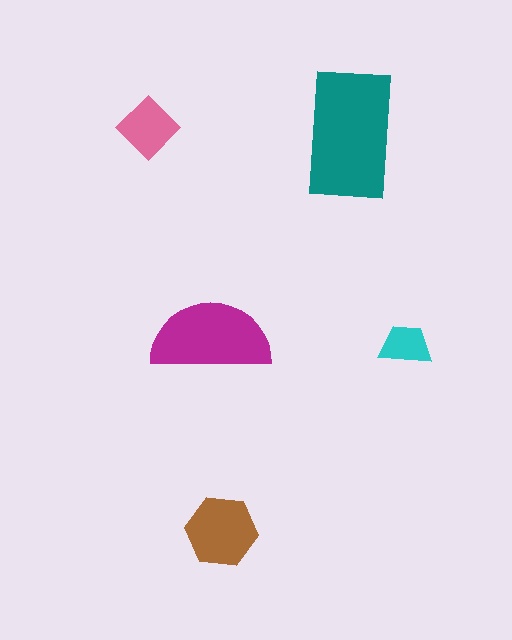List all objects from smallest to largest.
The cyan trapezoid, the pink diamond, the brown hexagon, the magenta semicircle, the teal rectangle.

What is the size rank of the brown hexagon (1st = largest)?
3rd.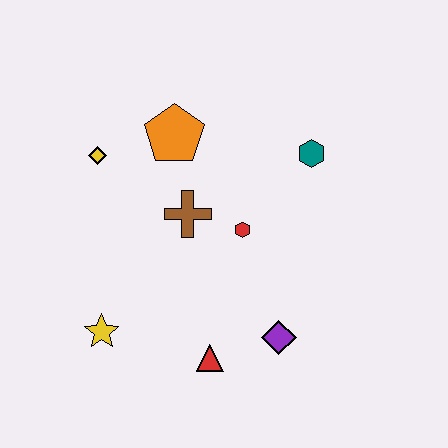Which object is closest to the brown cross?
The red hexagon is closest to the brown cross.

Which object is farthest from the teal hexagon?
The yellow star is farthest from the teal hexagon.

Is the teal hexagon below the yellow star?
No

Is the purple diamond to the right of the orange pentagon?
Yes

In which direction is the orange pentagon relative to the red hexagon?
The orange pentagon is above the red hexagon.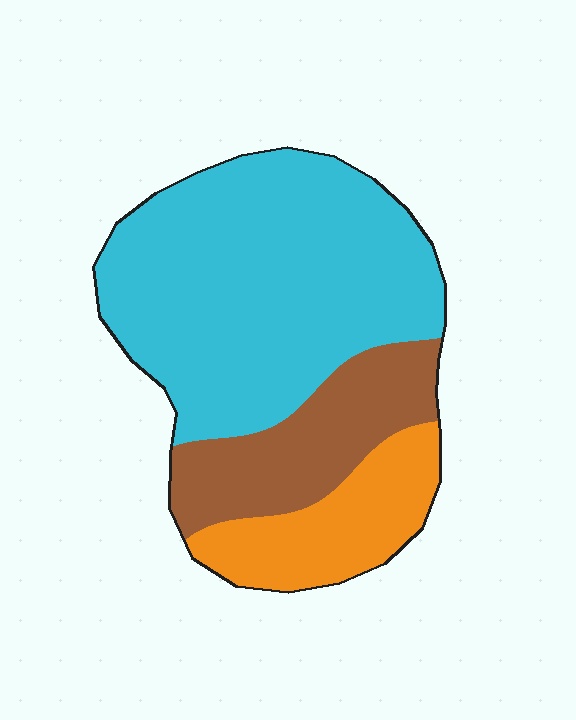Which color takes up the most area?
Cyan, at roughly 60%.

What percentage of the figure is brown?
Brown takes up between a sixth and a third of the figure.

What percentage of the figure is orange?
Orange takes up about one sixth (1/6) of the figure.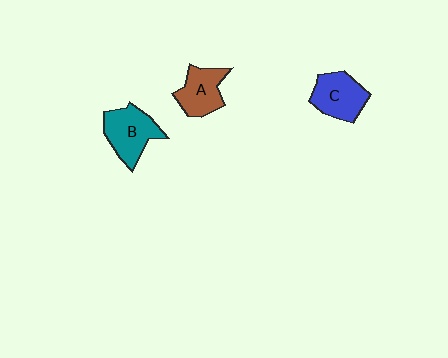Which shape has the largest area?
Shape B (teal).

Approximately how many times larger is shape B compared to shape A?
Approximately 1.2 times.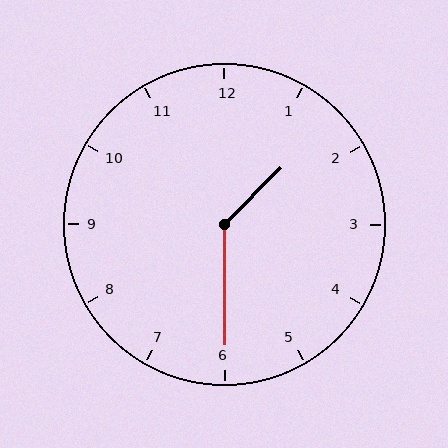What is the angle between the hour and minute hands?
Approximately 135 degrees.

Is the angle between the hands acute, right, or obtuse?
It is obtuse.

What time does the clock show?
1:30.